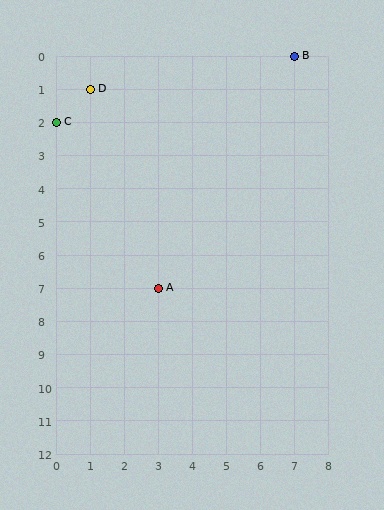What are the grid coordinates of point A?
Point A is at grid coordinates (3, 7).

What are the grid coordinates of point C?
Point C is at grid coordinates (0, 2).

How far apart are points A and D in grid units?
Points A and D are 2 columns and 6 rows apart (about 6.3 grid units diagonally).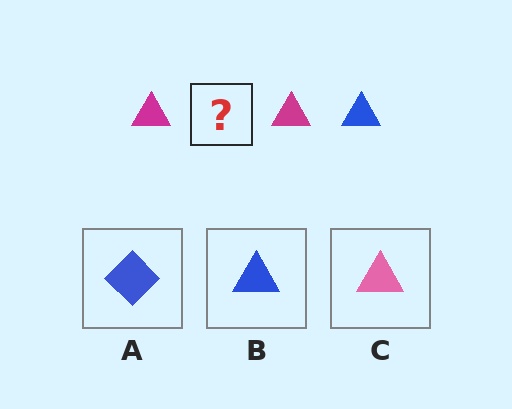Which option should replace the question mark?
Option B.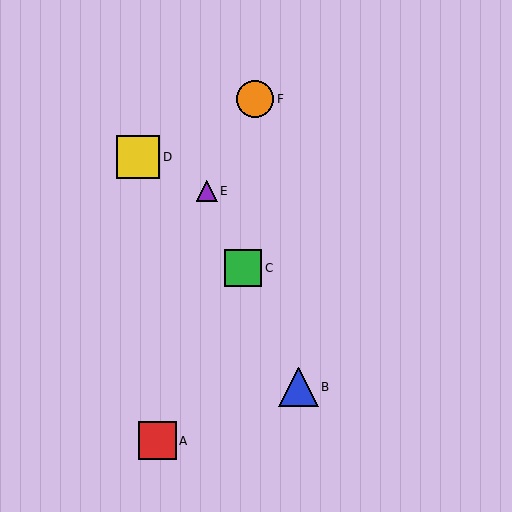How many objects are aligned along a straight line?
3 objects (B, C, E) are aligned along a straight line.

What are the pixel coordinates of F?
Object F is at (255, 99).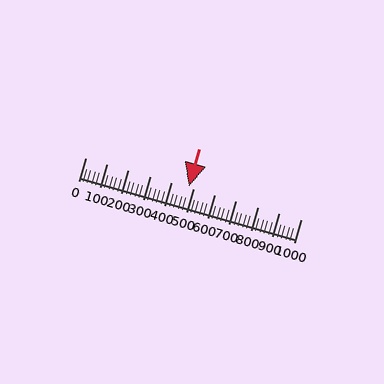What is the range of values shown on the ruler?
The ruler shows values from 0 to 1000.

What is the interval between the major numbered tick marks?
The major tick marks are spaced 100 units apart.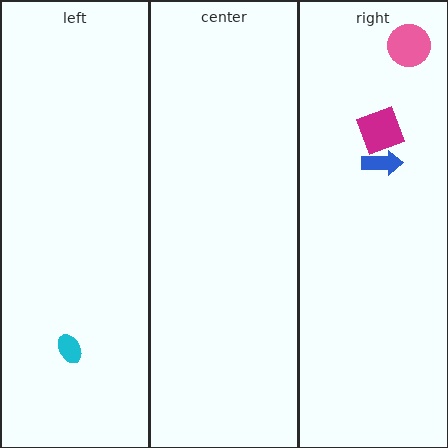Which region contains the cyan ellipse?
The left region.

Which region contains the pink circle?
The right region.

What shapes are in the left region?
The cyan ellipse.